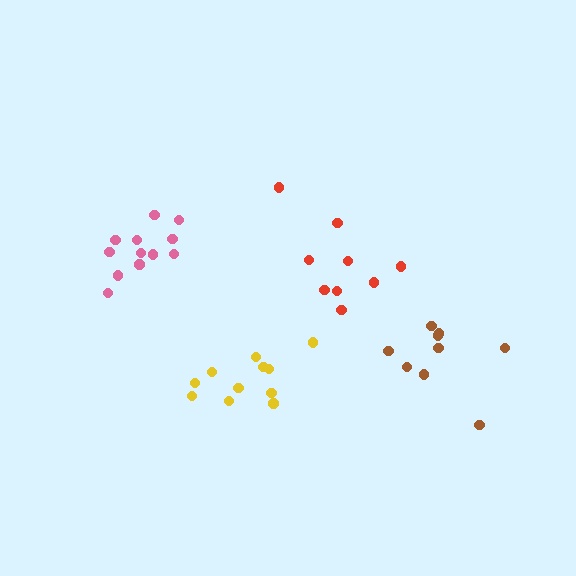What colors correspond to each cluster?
The clusters are colored: pink, red, brown, yellow.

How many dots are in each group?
Group 1: 12 dots, Group 2: 9 dots, Group 3: 9 dots, Group 4: 11 dots (41 total).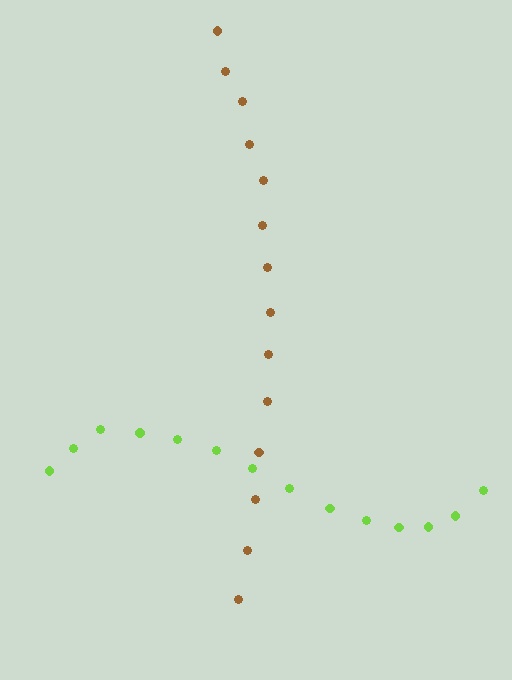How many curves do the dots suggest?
There are 2 distinct paths.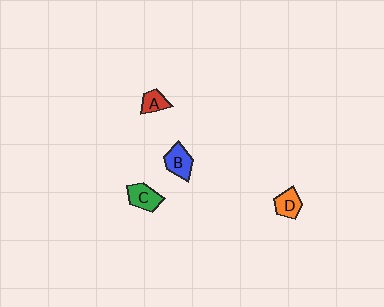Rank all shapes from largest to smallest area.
From largest to smallest: B (blue), C (green), D (orange), A (red).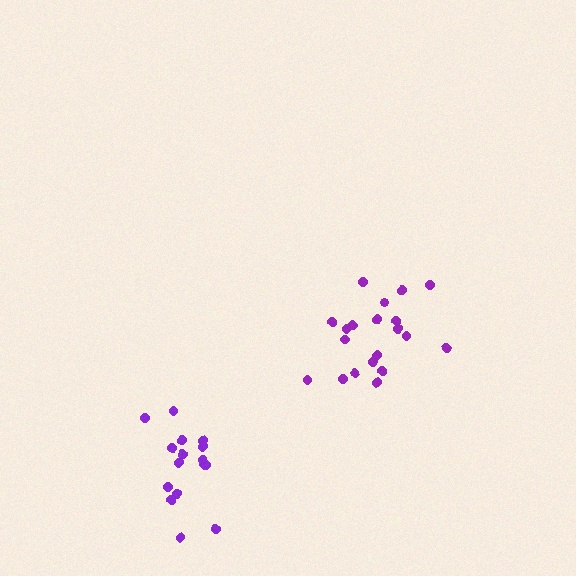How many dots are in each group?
Group 1: 20 dots, Group 2: 16 dots (36 total).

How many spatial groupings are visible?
There are 2 spatial groupings.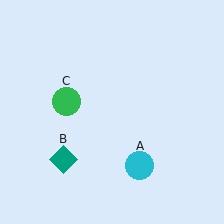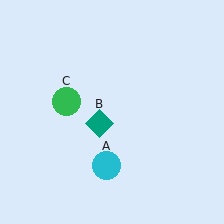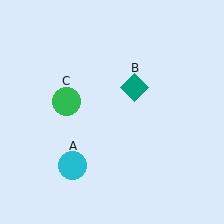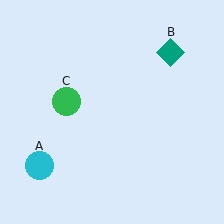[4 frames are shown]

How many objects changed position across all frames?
2 objects changed position: cyan circle (object A), teal diamond (object B).